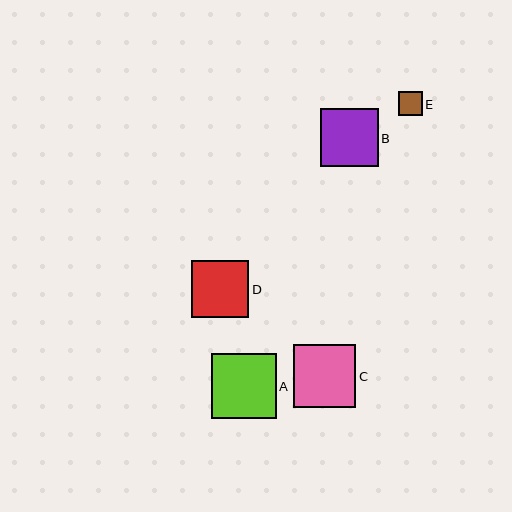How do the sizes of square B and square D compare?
Square B and square D are approximately the same size.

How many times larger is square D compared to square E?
Square D is approximately 2.4 times the size of square E.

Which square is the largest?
Square A is the largest with a size of approximately 64 pixels.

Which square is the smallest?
Square E is the smallest with a size of approximately 24 pixels.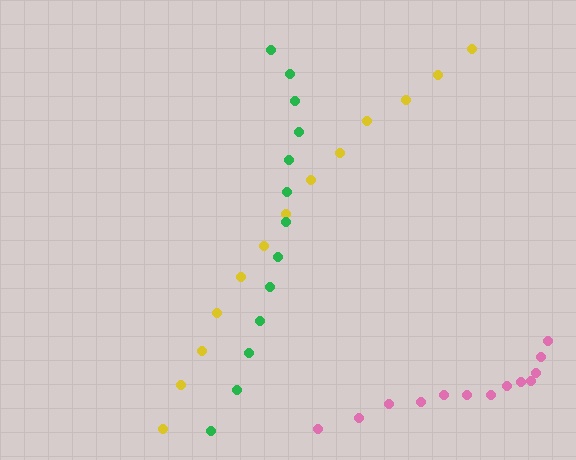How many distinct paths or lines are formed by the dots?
There are 3 distinct paths.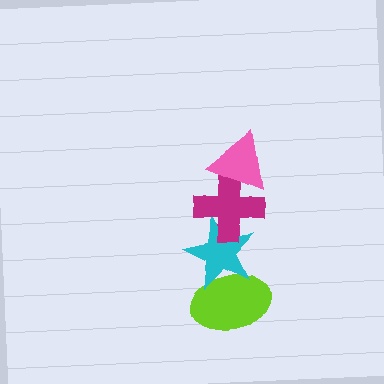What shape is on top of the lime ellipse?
The cyan star is on top of the lime ellipse.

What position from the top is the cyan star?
The cyan star is 3rd from the top.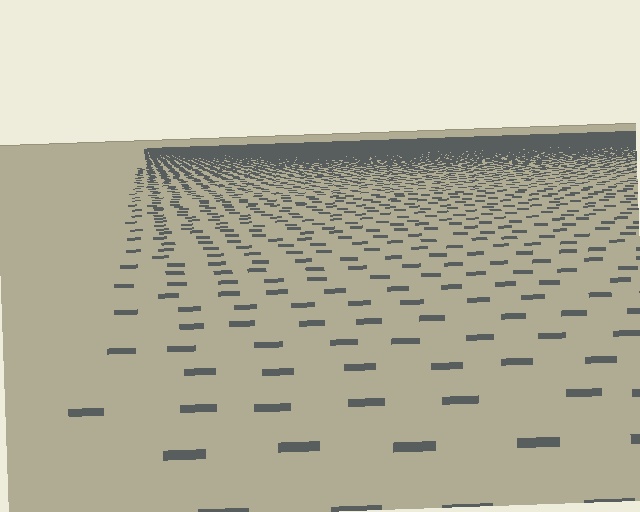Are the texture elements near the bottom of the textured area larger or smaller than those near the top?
Larger. Near the bottom, elements are closer to the viewer and appear at a bigger on-screen size.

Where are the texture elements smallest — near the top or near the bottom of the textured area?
Near the top.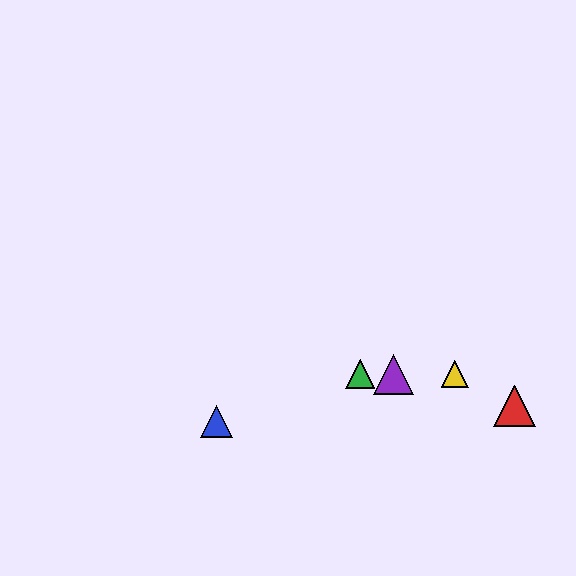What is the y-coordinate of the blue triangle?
The blue triangle is at y≈421.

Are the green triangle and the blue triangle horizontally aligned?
No, the green triangle is at y≈374 and the blue triangle is at y≈421.